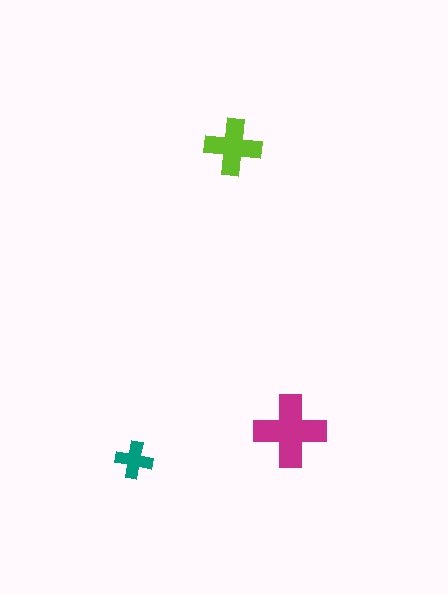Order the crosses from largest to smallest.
the magenta one, the lime one, the teal one.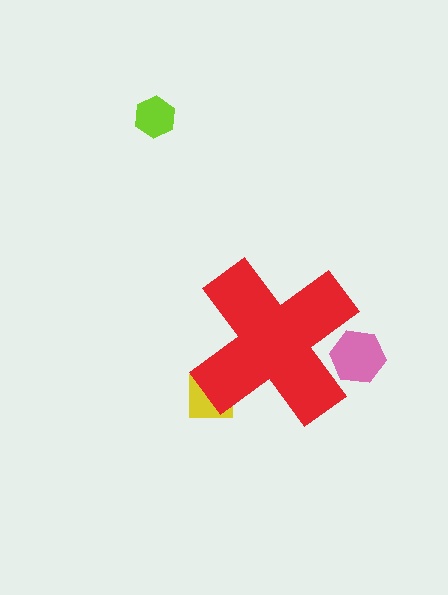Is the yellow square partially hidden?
Yes, the yellow square is partially hidden behind the red cross.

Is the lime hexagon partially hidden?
No, the lime hexagon is fully visible.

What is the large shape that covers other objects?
A red cross.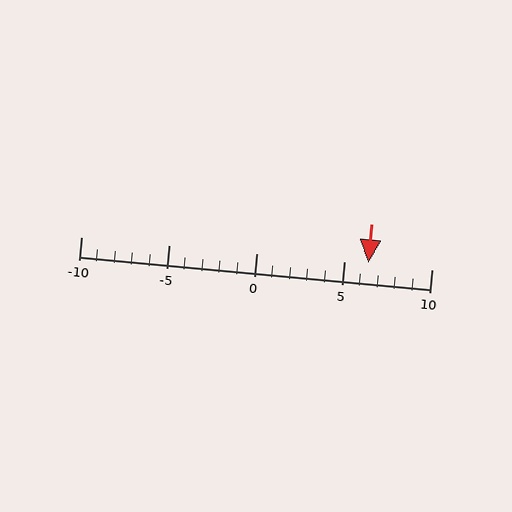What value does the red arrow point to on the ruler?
The red arrow points to approximately 6.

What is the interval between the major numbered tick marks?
The major tick marks are spaced 5 units apart.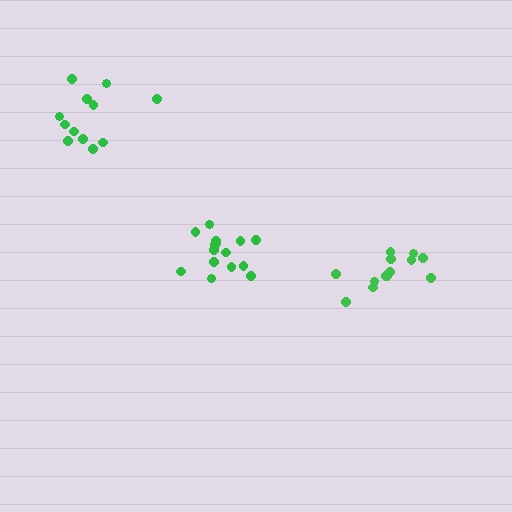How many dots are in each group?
Group 1: 13 dots, Group 2: 15 dots, Group 3: 12 dots (40 total).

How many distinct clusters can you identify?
There are 3 distinct clusters.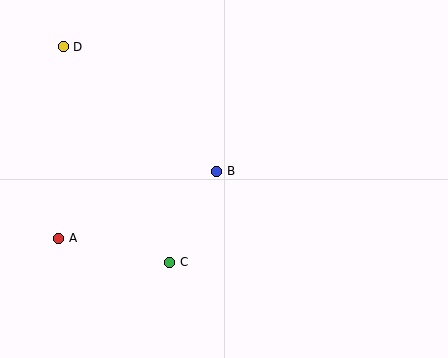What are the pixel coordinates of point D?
Point D is at (63, 47).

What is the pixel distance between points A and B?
The distance between A and B is 171 pixels.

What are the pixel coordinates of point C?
Point C is at (170, 262).